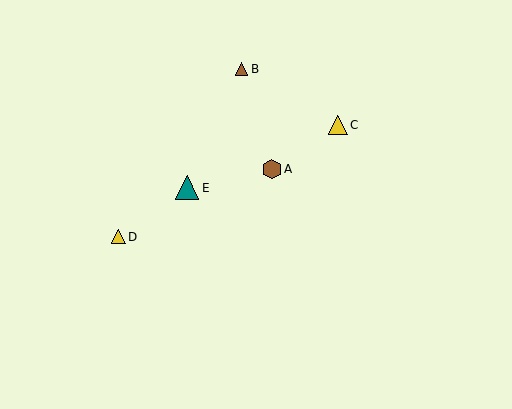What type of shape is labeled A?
Shape A is a brown hexagon.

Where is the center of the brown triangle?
The center of the brown triangle is at (242, 69).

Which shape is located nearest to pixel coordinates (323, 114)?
The yellow triangle (labeled C) at (338, 125) is nearest to that location.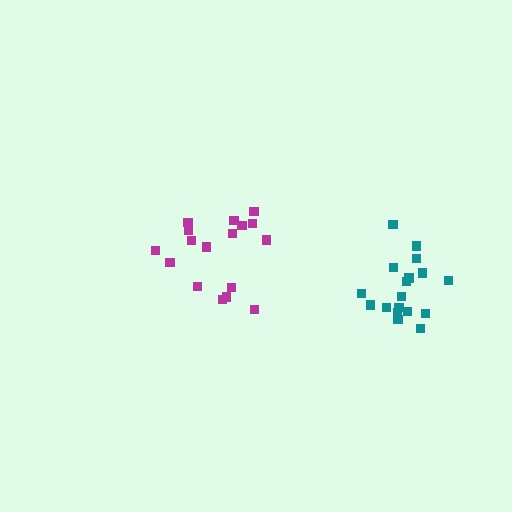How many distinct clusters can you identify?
There are 2 distinct clusters.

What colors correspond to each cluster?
The clusters are colored: magenta, teal.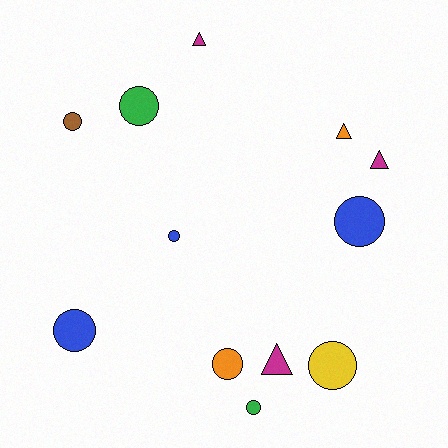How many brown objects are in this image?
There is 1 brown object.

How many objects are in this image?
There are 12 objects.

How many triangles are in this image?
There are 4 triangles.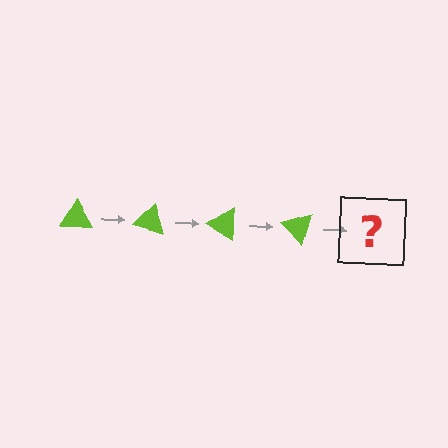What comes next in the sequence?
The next element should be a lime triangle rotated 60 degrees.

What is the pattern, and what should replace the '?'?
The pattern is that the triangle rotates 15 degrees each step. The '?' should be a lime triangle rotated 60 degrees.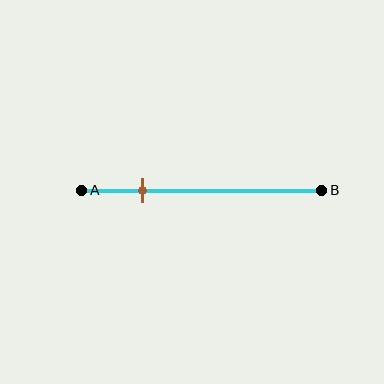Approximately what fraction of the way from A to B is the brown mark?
The brown mark is approximately 25% of the way from A to B.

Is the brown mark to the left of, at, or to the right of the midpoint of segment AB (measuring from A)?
The brown mark is to the left of the midpoint of segment AB.